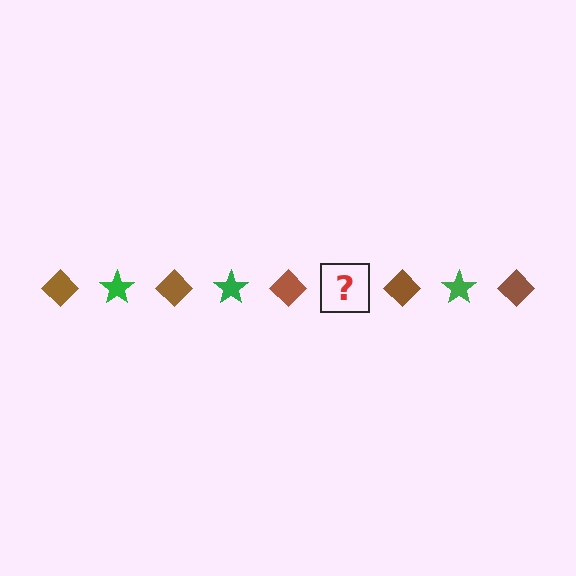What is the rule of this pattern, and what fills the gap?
The rule is that the pattern alternates between brown diamond and green star. The gap should be filled with a green star.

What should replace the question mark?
The question mark should be replaced with a green star.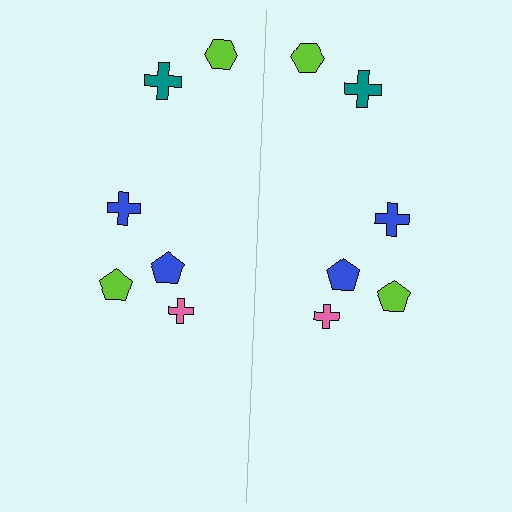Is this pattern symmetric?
Yes, this pattern has bilateral (reflection) symmetry.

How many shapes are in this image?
There are 12 shapes in this image.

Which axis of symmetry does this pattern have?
The pattern has a vertical axis of symmetry running through the center of the image.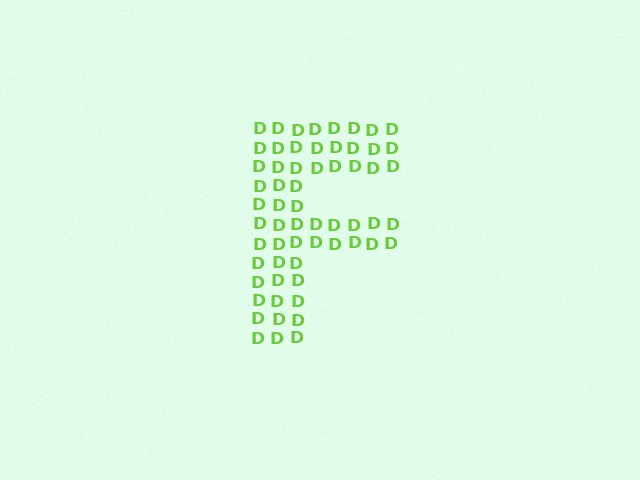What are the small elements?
The small elements are letter D's.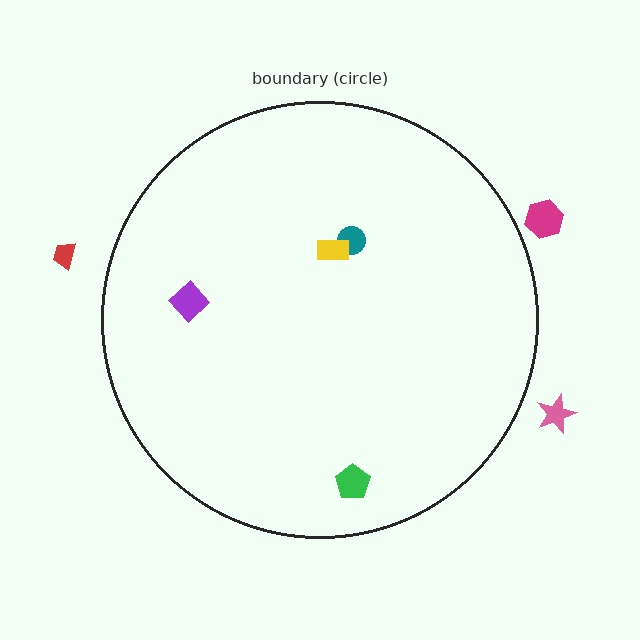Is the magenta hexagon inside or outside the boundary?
Outside.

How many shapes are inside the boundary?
4 inside, 3 outside.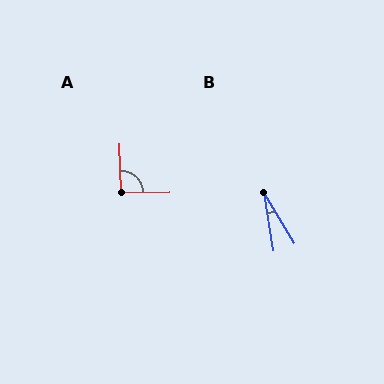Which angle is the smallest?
B, at approximately 23 degrees.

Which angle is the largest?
A, at approximately 92 degrees.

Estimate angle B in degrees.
Approximately 23 degrees.